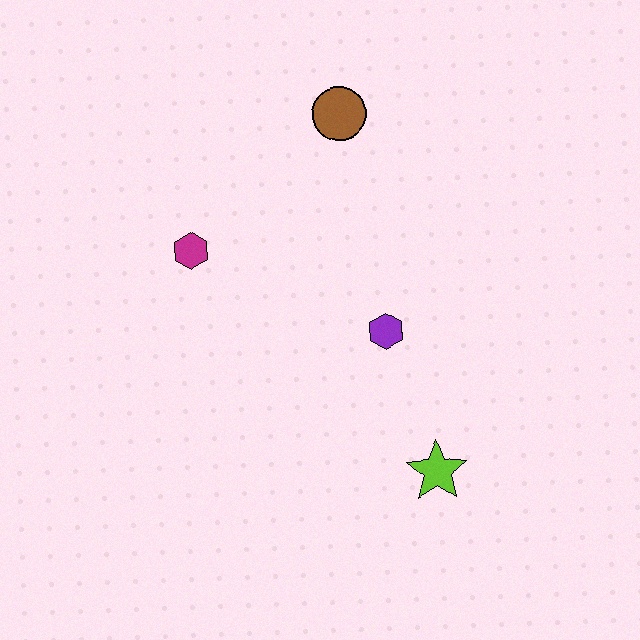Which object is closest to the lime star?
The purple hexagon is closest to the lime star.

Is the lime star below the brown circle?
Yes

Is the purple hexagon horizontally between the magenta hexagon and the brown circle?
No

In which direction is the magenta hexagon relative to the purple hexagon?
The magenta hexagon is to the left of the purple hexagon.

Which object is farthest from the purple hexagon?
The brown circle is farthest from the purple hexagon.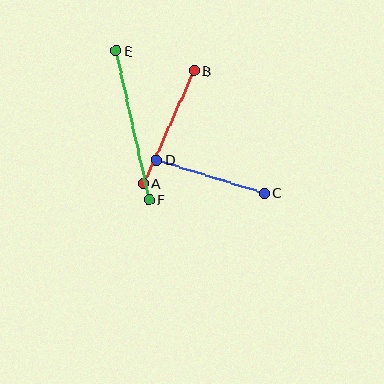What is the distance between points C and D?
The distance is approximately 112 pixels.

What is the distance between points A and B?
The distance is approximately 123 pixels.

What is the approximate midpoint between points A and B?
The midpoint is at approximately (169, 127) pixels.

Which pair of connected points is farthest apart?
Points E and F are farthest apart.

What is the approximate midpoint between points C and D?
The midpoint is at approximately (211, 176) pixels.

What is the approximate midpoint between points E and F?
The midpoint is at approximately (132, 125) pixels.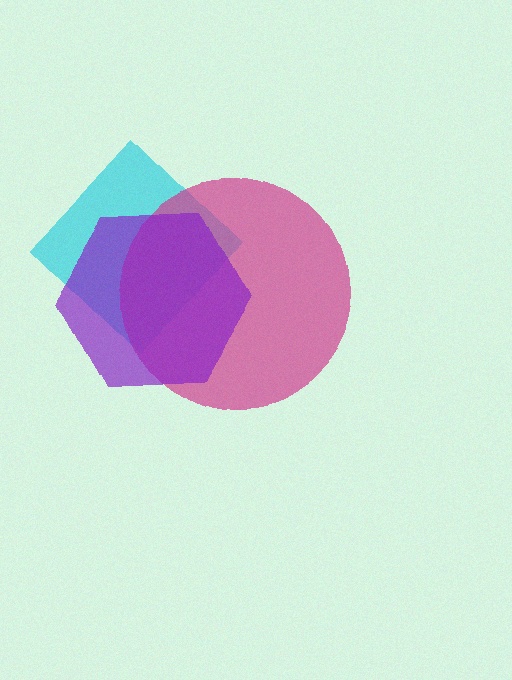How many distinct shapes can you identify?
There are 3 distinct shapes: a cyan diamond, a magenta circle, a purple hexagon.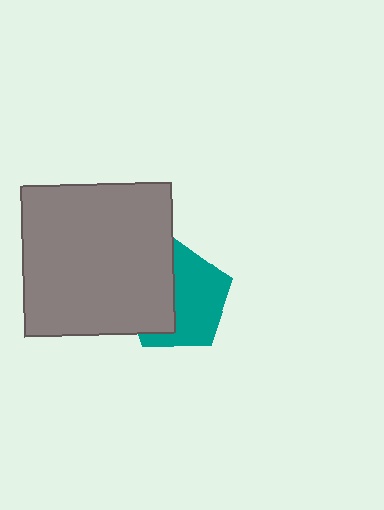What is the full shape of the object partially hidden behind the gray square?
The partially hidden object is a teal pentagon.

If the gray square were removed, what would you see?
You would see the complete teal pentagon.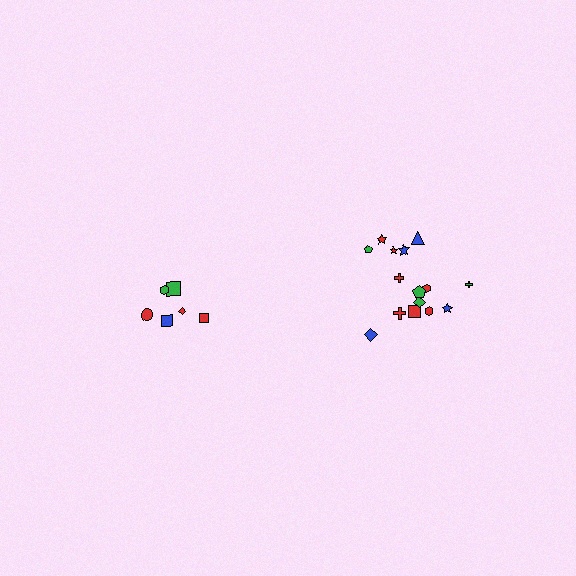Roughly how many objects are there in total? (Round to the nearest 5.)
Roughly 20 objects in total.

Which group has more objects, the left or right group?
The right group.